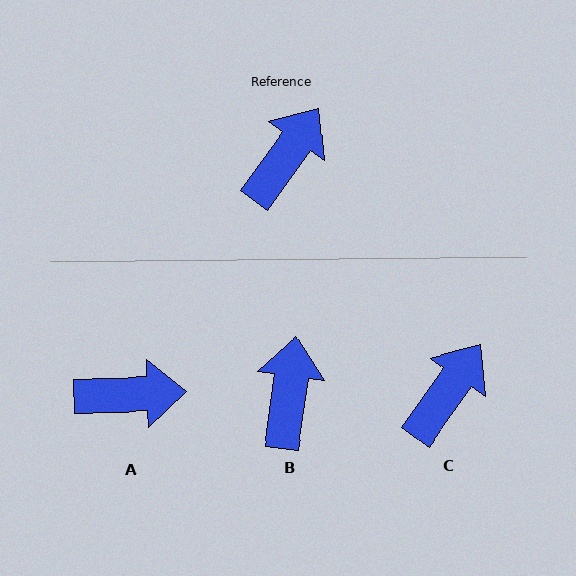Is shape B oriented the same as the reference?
No, it is off by about 28 degrees.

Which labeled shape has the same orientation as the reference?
C.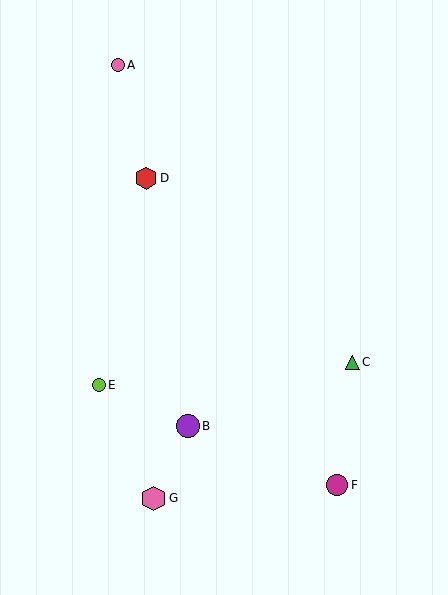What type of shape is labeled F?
Shape F is a magenta circle.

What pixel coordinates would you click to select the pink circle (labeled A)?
Click at (118, 65) to select the pink circle A.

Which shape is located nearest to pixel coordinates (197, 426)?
The purple circle (labeled B) at (188, 426) is nearest to that location.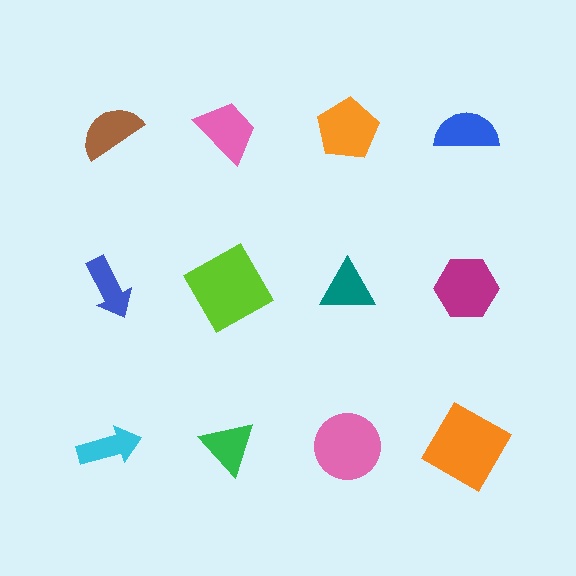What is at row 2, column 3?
A teal triangle.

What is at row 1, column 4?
A blue semicircle.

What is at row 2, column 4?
A magenta hexagon.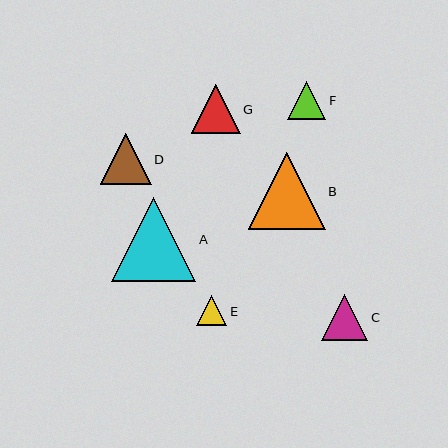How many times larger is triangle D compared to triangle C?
Triangle D is approximately 1.1 times the size of triangle C.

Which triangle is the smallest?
Triangle E is the smallest with a size of approximately 30 pixels.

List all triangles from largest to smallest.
From largest to smallest: A, B, D, G, C, F, E.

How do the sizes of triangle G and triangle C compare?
Triangle G and triangle C are approximately the same size.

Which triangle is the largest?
Triangle A is the largest with a size of approximately 84 pixels.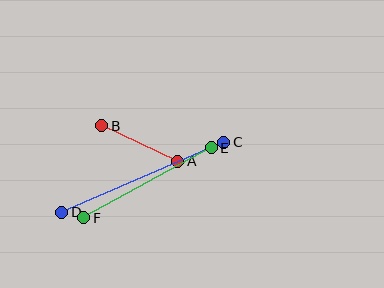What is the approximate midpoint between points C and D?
The midpoint is at approximately (143, 177) pixels.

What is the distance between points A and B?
The distance is approximately 84 pixels.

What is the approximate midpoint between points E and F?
The midpoint is at approximately (147, 183) pixels.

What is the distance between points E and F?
The distance is approximately 146 pixels.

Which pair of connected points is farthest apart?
Points C and D are farthest apart.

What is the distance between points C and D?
The distance is approximately 177 pixels.